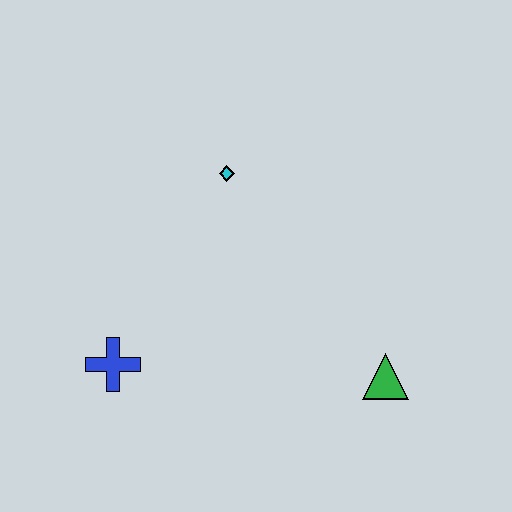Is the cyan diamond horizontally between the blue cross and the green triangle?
Yes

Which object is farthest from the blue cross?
The green triangle is farthest from the blue cross.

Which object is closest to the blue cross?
The cyan diamond is closest to the blue cross.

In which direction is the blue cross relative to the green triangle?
The blue cross is to the left of the green triangle.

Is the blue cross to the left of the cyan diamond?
Yes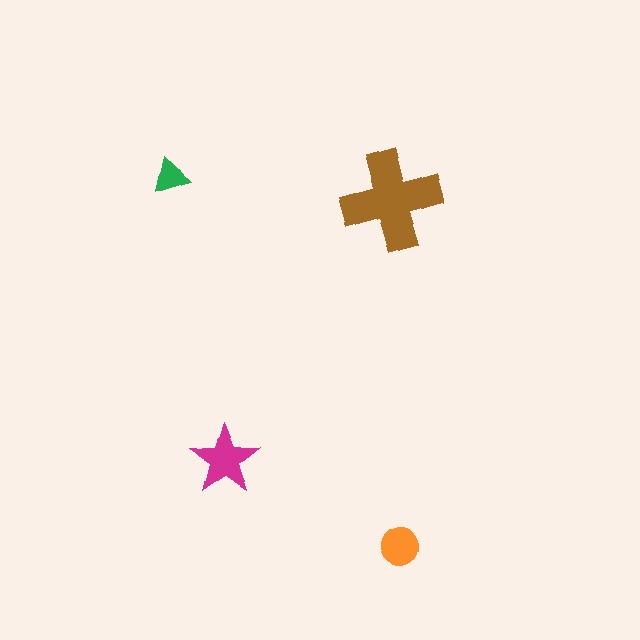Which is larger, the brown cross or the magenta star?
The brown cross.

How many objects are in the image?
There are 4 objects in the image.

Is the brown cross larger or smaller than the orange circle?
Larger.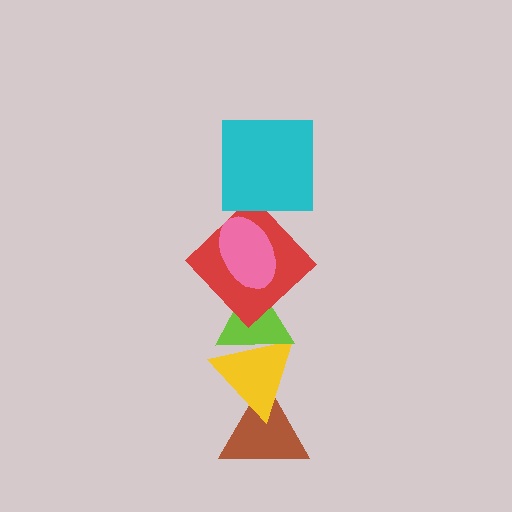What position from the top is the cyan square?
The cyan square is 1st from the top.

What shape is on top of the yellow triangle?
The lime triangle is on top of the yellow triangle.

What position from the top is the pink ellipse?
The pink ellipse is 2nd from the top.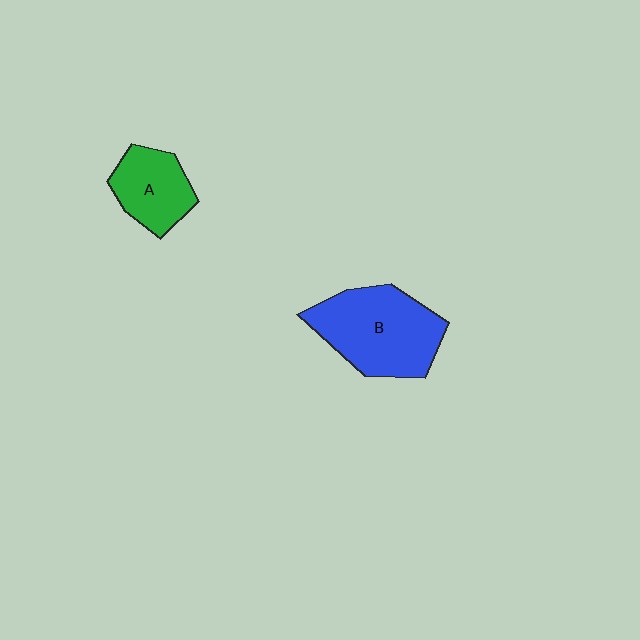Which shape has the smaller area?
Shape A (green).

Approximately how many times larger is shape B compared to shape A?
Approximately 1.8 times.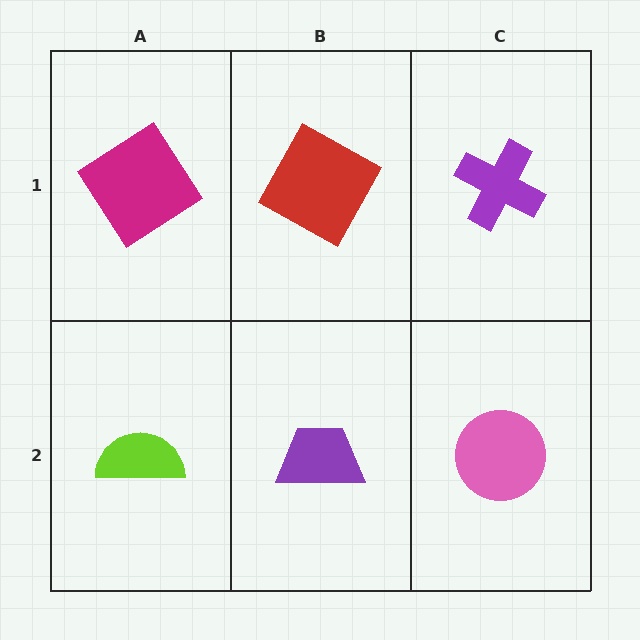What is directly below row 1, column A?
A lime semicircle.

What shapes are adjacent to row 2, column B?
A red square (row 1, column B), a lime semicircle (row 2, column A), a pink circle (row 2, column C).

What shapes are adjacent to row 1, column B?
A purple trapezoid (row 2, column B), a magenta diamond (row 1, column A), a purple cross (row 1, column C).